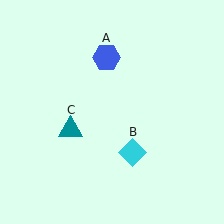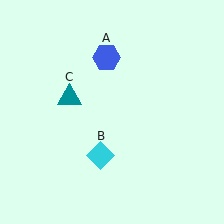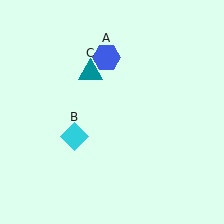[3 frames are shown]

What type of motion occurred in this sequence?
The cyan diamond (object B), teal triangle (object C) rotated clockwise around the center of the scene.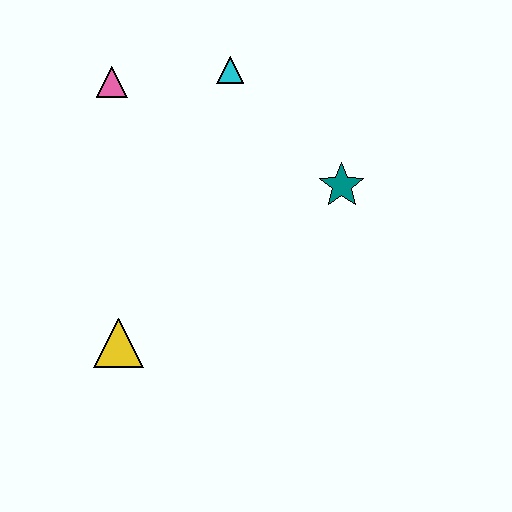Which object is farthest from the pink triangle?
The yellow triangle is farthest from the pink triangle.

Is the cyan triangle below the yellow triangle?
No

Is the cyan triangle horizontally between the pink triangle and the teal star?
Yes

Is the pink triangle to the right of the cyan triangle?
No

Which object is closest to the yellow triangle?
The pink triangle is closest to the yellow triangle.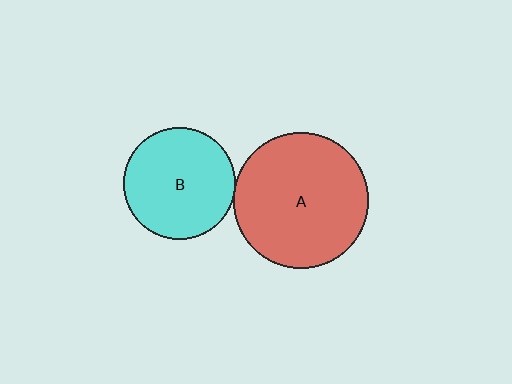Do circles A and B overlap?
Yes.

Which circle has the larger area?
Circle A (red).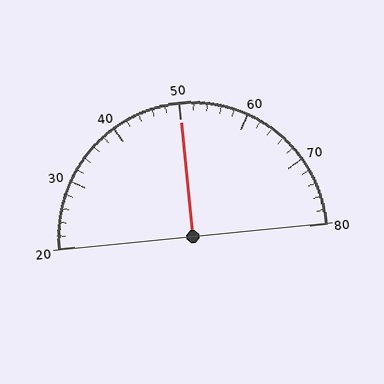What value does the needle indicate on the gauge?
The needle indicates approximately 50.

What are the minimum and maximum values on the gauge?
The gauge ranges from 20 to 80.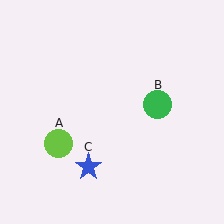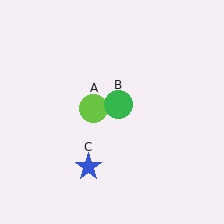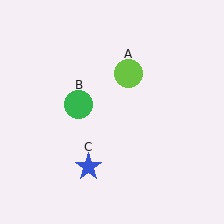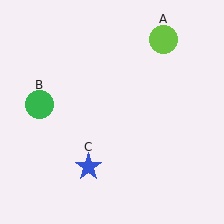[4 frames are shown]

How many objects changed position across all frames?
2 objects changed position: lime circle (object A), green circle (object B).